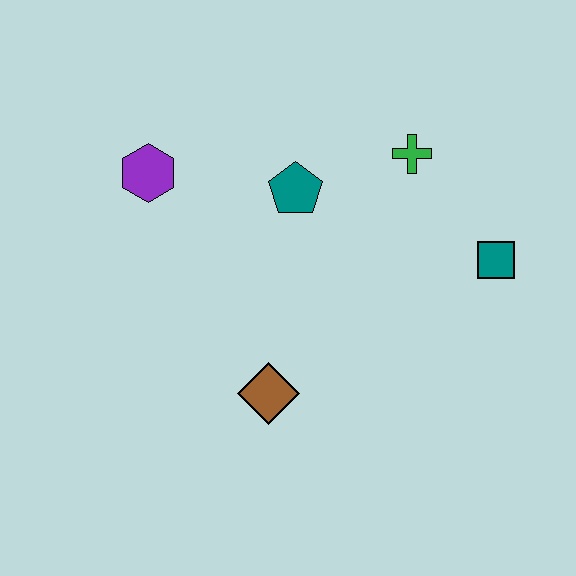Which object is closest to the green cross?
The teal pentagon is closest to the green cross.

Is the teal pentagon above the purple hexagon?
No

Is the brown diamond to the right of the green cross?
No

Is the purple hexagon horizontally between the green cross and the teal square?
No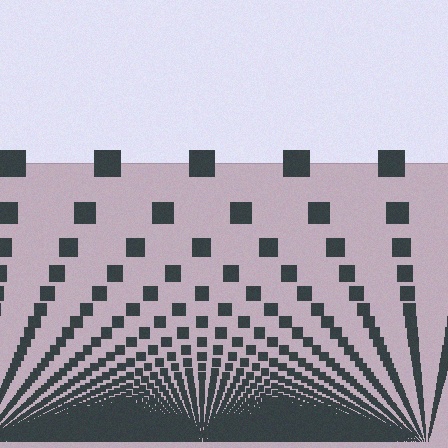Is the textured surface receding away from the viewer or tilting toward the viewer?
The surface appears to tilt toward the viewer. Texture elements get larger and sparser toward the top.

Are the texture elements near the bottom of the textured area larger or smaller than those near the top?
Smaller. The gradient is inverted — elements near the bottom are smaller and denser.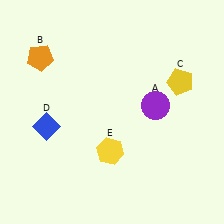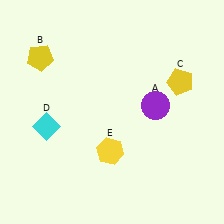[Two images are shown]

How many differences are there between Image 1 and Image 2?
There are 2 differences between the two images.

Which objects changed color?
B changed from orange to yellow. D changed from blue to cyan.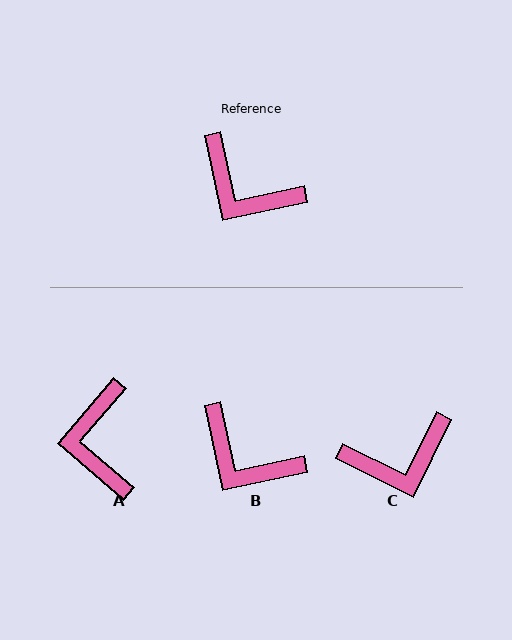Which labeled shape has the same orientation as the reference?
B.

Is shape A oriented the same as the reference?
No, it is off by about 53 degrees.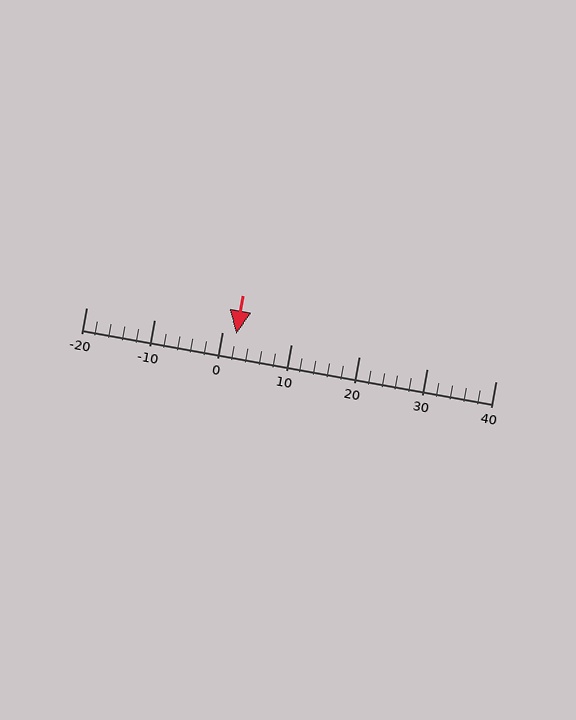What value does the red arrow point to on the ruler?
The red arrow points to approximately 2.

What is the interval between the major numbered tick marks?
The major tick marks are spaced 10 units apart.